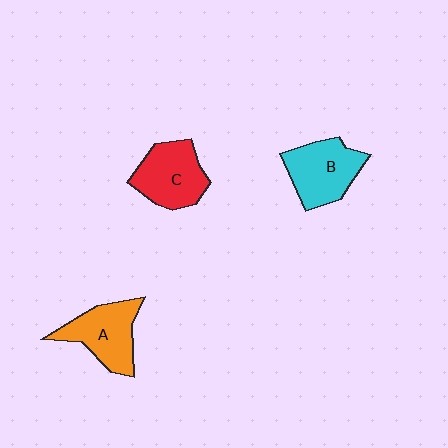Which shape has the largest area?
Shape B (cyan).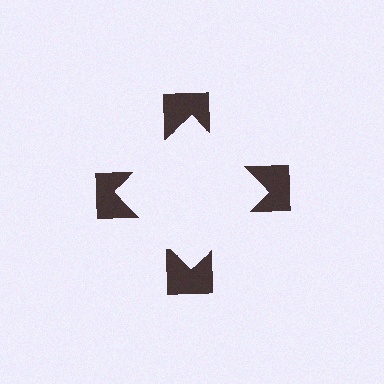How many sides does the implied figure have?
4 sides.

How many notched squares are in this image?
There are 4 — one at each vertex of the illusory square.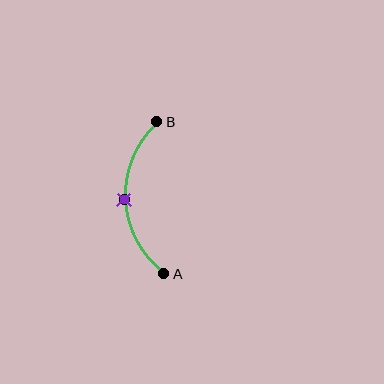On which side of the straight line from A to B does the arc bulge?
The arc bulges to the left of the straight line connecting A and B.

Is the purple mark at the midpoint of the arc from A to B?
Yes. The purple mark lies on the arc at equal arc-length from both A and B — it is the arc midpoint.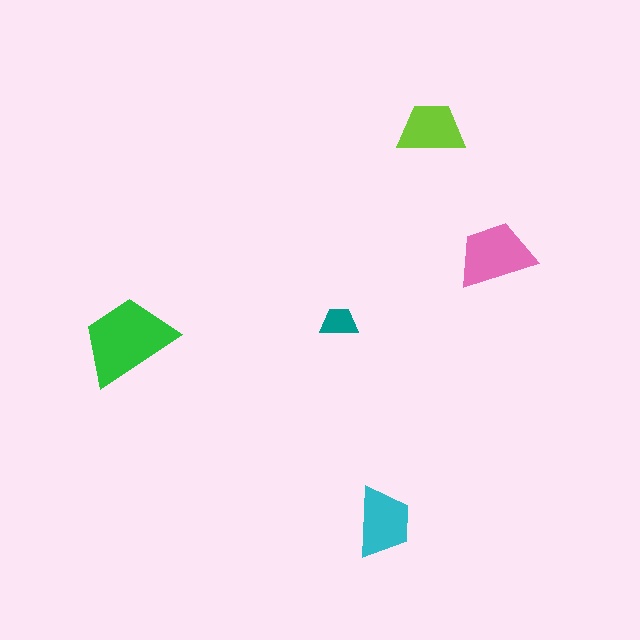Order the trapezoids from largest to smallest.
the green one, the pink one, the cyan one, the lime one, the teal one.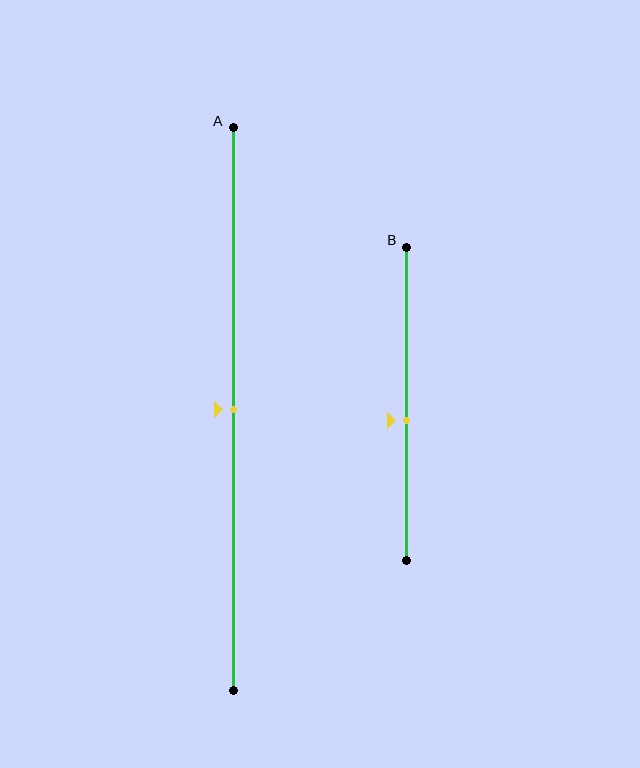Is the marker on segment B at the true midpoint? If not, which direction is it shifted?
No, the marker on segment B is shifted downward by about 5% of the segment length.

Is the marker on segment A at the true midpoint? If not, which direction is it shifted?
Yes, the marker on segment A is at the true midpoint.